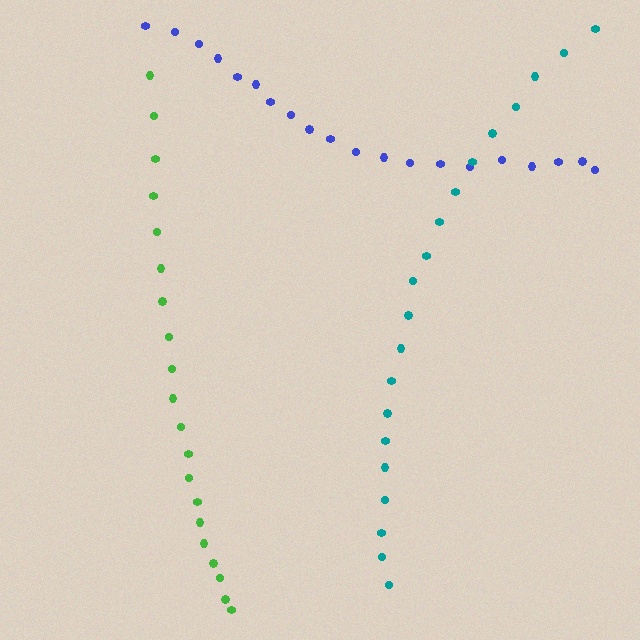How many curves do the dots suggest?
There are 3 distinct paths.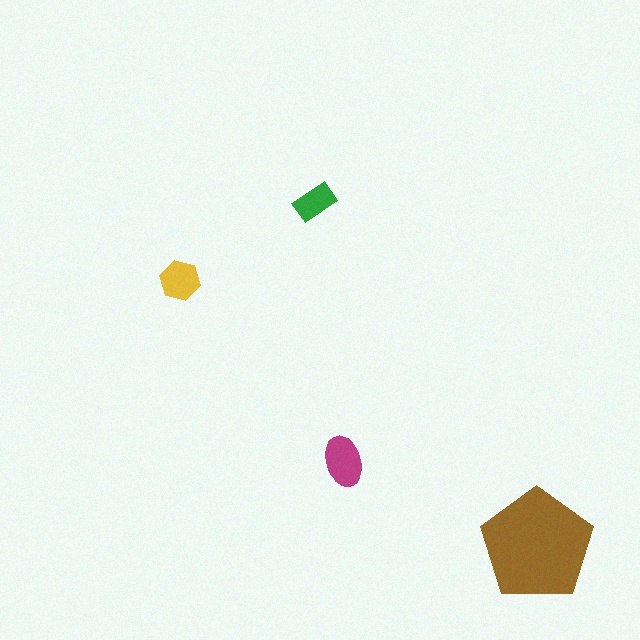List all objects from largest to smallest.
The brown pentagon, the magenta ellipse, the yellow hexagon, the green rectangle.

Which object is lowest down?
The brown pentagon is bottommost.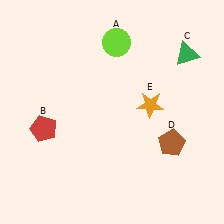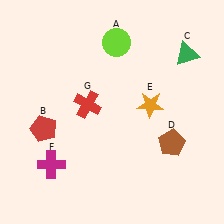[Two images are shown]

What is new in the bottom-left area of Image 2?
A magenta cross (F) was added in the bottom-left area of Image 2.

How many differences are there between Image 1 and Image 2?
There are 2 differences between the two images.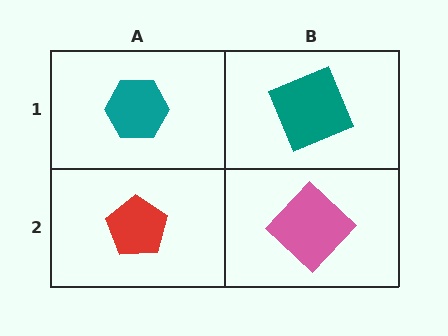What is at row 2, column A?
A red pentagon.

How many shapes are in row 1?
2 shapes.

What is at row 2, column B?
A pink diamond.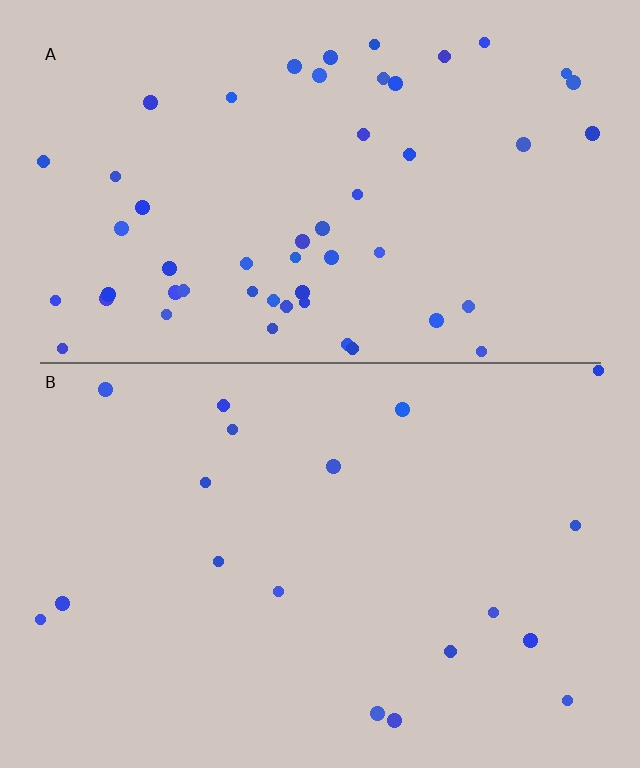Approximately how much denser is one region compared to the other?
Approximately 3.0× — region A over region B.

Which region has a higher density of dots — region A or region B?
A (the top).